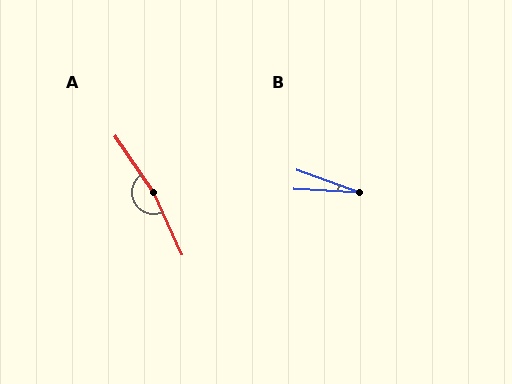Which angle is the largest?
A, at approximately 170 degrees.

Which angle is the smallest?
B, at approximately 17 degrees.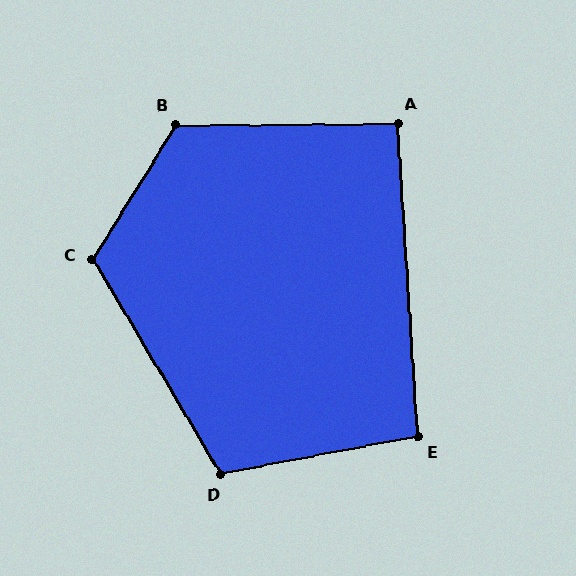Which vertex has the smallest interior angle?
A, at approximately 93 degrees.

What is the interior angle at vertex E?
Approximately 97 degrees (obtuse).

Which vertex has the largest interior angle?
B, at approximately 122 degrees.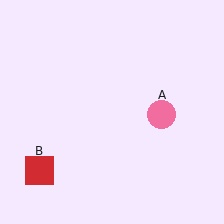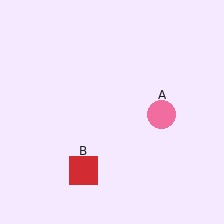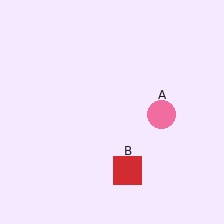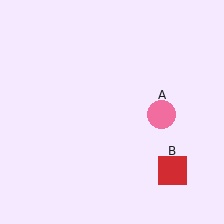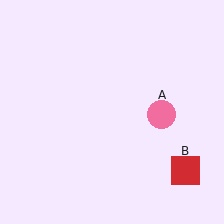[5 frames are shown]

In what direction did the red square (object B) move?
The red square (object B) moved right.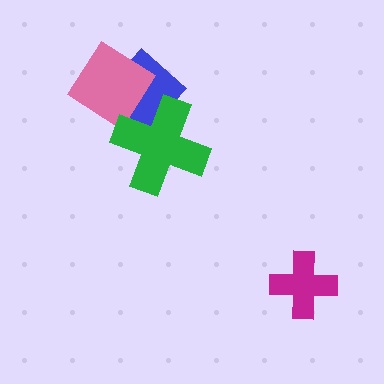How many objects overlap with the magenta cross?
0 objects overlap with the magenta cross.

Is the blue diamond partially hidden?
Yes, it is partially covered by another shape.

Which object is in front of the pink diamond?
The green cross is in front of the pink diamond.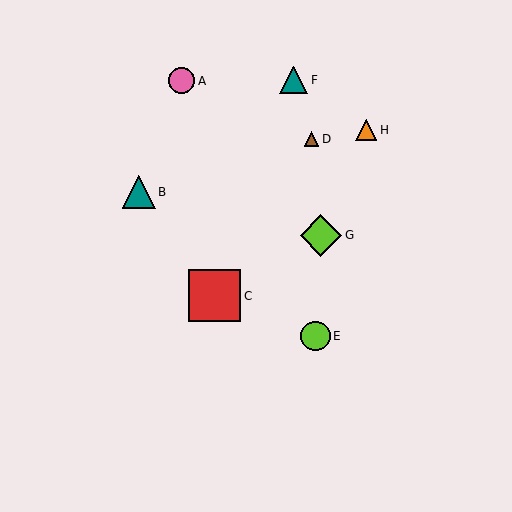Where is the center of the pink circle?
The center of the pink circle is at (182, 81).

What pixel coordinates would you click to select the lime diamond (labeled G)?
Click at (321, 235) to select the lime diamond G.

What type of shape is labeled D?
Shape D is a brown triangle.